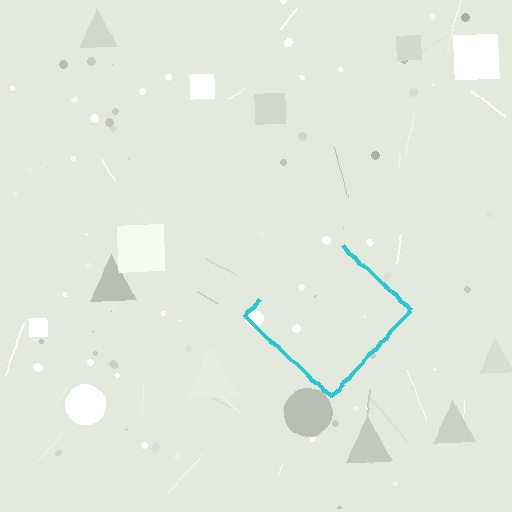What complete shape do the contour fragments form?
The contour fragments form a diamond.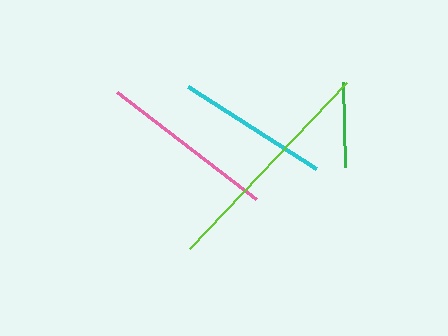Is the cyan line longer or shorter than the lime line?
The lime line is longer than the cyan line.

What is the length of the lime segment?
The lime segment is approximately 229 pixels long.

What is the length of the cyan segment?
The cyan segment is approximately 152 pixels long.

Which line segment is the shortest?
The green line is the shortest at approximately 85 pixels.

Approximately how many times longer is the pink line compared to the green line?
The pink line is approximately 2.1 times the length of the green line.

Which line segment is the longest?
The lime line is the longest at approximately 229 pixels.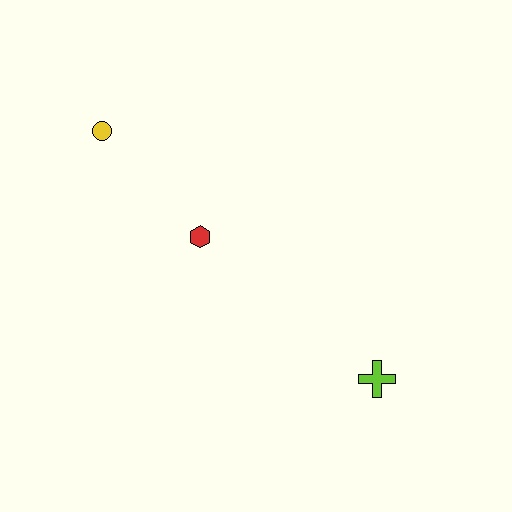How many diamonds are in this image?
There are no diamonds.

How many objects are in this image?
There are 3 objects.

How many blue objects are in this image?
There are no blue objects.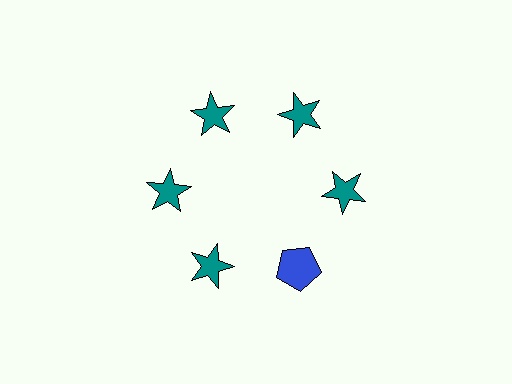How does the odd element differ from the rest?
It differs in both color (blue instead of teal) and shape (pentagon instead of star).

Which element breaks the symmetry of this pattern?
The blue pentagon at roughly the 5 o'clock position breaks the symmetry. All other shapes are teal stars.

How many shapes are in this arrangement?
There are 6 shapes arranged in a ring pattern.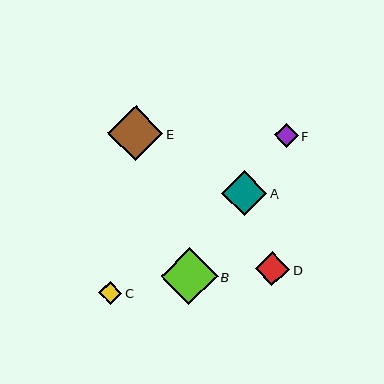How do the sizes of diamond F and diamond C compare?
Diamond F and diamond C are approximately the same size.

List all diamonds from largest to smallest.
From largest to smallest: B, E, A, D, F, C.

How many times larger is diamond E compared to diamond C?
Diamond E is approximately 2.4 times the size of diamond C.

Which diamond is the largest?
Diamond B is the largest with a size of approximately 57 pixels.